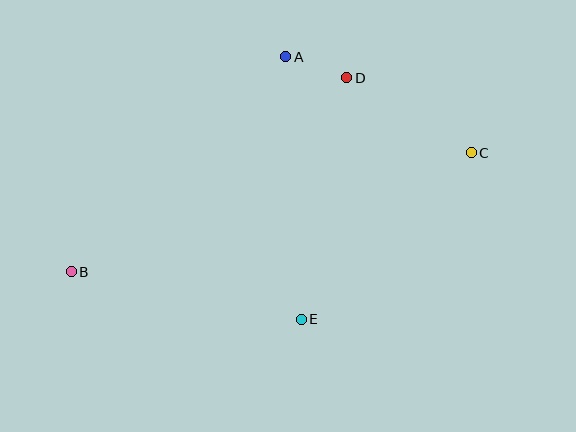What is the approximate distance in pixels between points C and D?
The distance between C and D is approximately 145 pixels.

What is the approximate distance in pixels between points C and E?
The distance between C and E is approximately 238 pixels.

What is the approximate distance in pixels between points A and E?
The distance between A and E is approximately 263 pixels.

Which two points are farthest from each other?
Points B and C are farthest from each other.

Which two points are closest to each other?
Points A and D are closest to each other.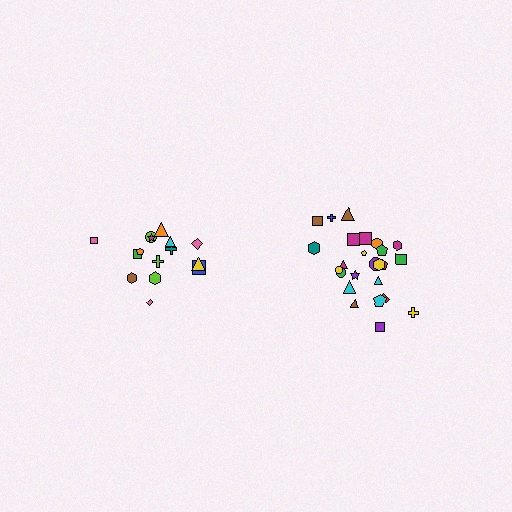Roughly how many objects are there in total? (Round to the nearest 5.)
Roughly 40 objects in total.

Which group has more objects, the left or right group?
The right group.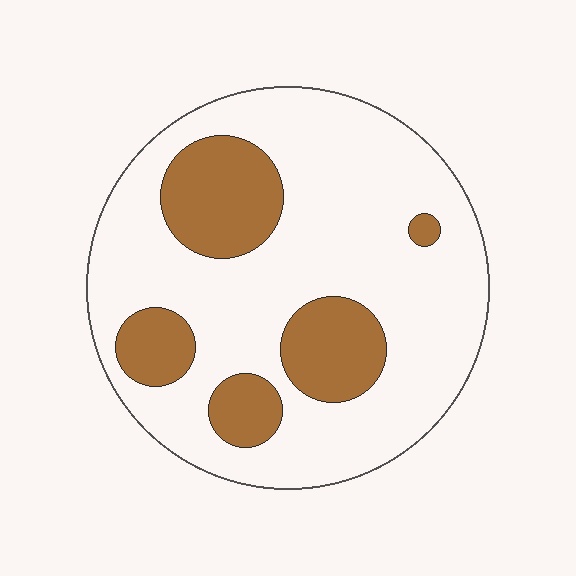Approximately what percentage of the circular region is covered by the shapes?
Approximately 25%.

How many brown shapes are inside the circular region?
5.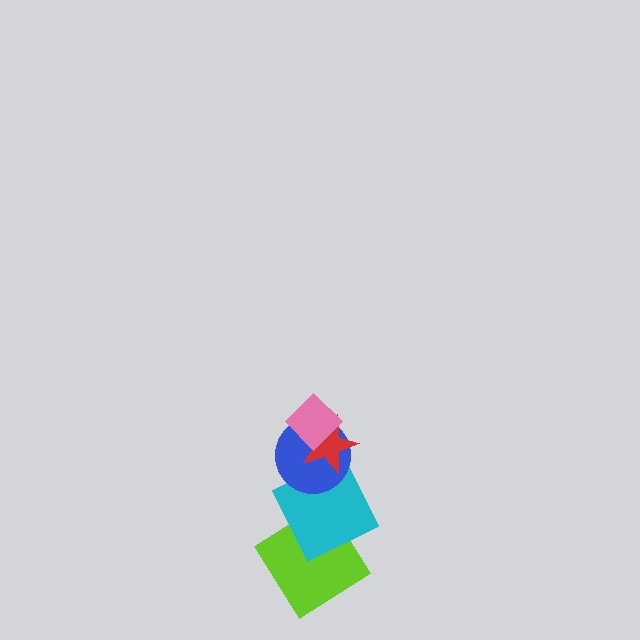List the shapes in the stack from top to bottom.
From top to bottom: the pink diamond, the red star, the blue circle, the cyan square, the lime diamond.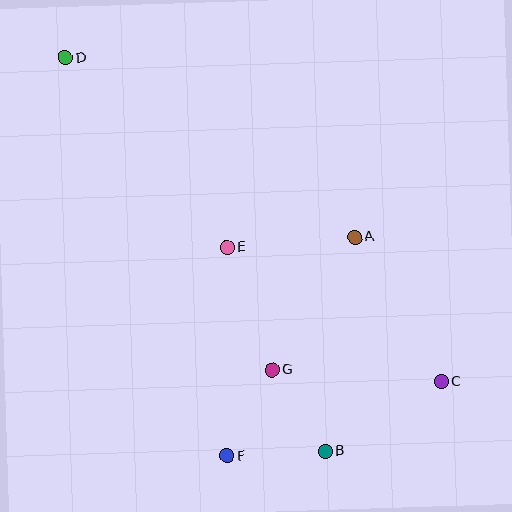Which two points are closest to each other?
Points F and G are closest to each other.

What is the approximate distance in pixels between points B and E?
The distance between B and E is approximately 226 pixels.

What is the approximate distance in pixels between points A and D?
The distance between A and D is approximately 341 pixels.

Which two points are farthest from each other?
Points C and D are farthest from each other.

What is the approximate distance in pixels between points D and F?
The distance between D and F is approximately 430 pixels.